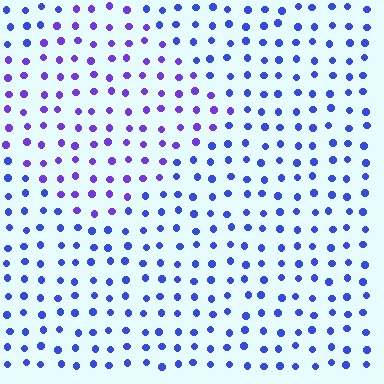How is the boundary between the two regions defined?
The boundary is defined purely by a slight shift in hue (about 30 degrees). Spacing, size, and orientation are identical on both sides.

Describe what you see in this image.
The image is filled with small blue elements in a uniform arrangement. A diamond-shaped region is visible where the elements are tinted to a slightly different hue, forming a subtle color boundary.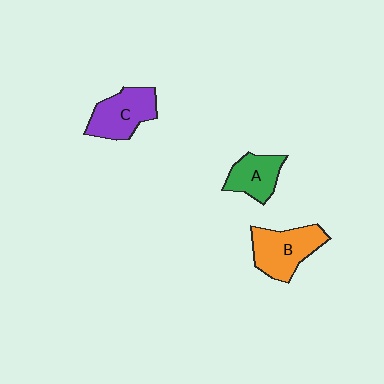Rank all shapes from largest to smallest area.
From largest to smallest: B (orange), C (purple), A (green).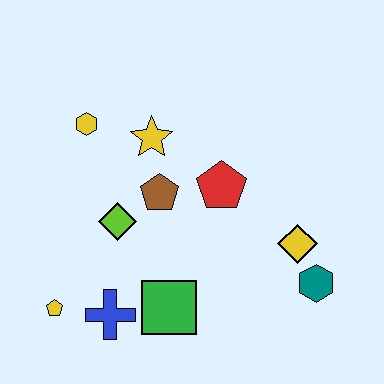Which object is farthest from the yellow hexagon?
The teal hexagon is farthest from the yellow hexagon.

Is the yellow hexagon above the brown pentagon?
Yes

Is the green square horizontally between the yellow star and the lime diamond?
No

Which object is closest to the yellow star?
The brown pentagon is closest to the yellow star.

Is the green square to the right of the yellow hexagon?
Yes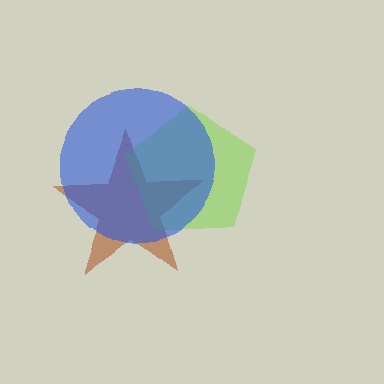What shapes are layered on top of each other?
The layered shapes are: a brown star, a lime pentagon, a blue circle.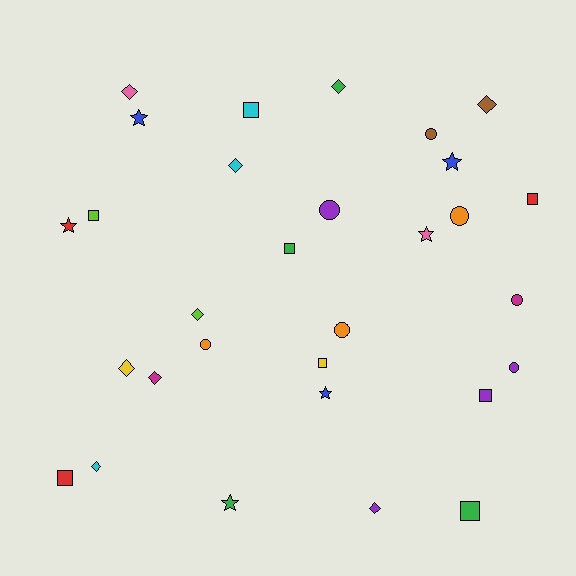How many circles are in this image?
There are 7 circles.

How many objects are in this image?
There are 30 objects.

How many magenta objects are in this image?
There are 2 magenta objects.